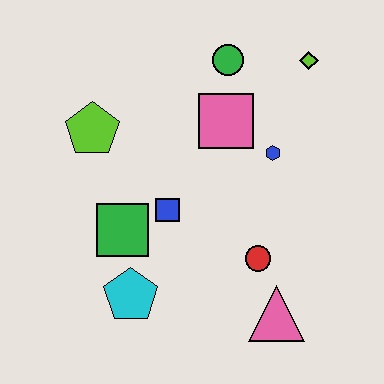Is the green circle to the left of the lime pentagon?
No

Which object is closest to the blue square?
The green square is closest to the blue square.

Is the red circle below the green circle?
Yes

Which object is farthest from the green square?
The lime diamond is farthest from the green square.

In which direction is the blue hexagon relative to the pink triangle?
The blue hexagon is above the pink triangle.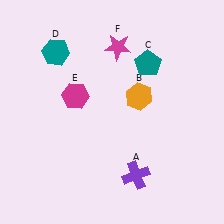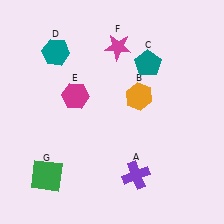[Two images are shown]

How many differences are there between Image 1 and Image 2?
There is 1 difference between the two images.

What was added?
A green square (G) was added in Image 2.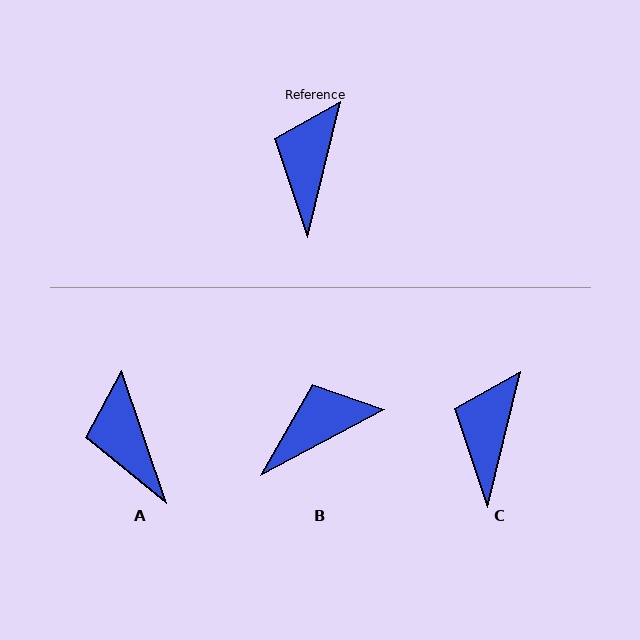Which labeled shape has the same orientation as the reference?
C.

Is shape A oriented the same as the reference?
No, it is off by about 32 degrees.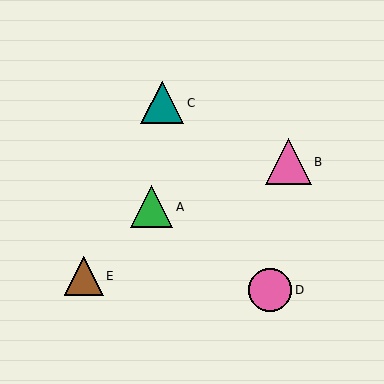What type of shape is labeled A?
Shape A is a green triangle.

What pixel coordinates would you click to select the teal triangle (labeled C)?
Click at (162, 103) to select the teal triangle C.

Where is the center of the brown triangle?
The center of the brown triangle is at (84, 276).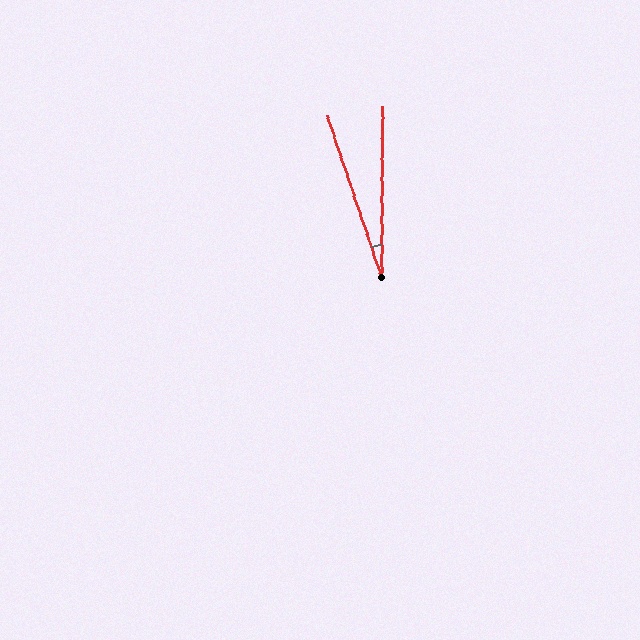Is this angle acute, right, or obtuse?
It is acute.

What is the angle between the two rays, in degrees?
Approximately 19 degrees.